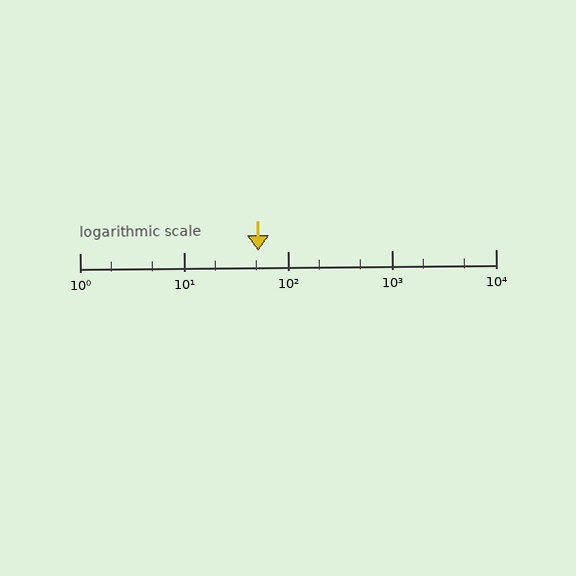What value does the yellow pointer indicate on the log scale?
The pointer indicates approximately 52.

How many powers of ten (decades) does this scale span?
The scale spans 4 decades, from 1 to 10000.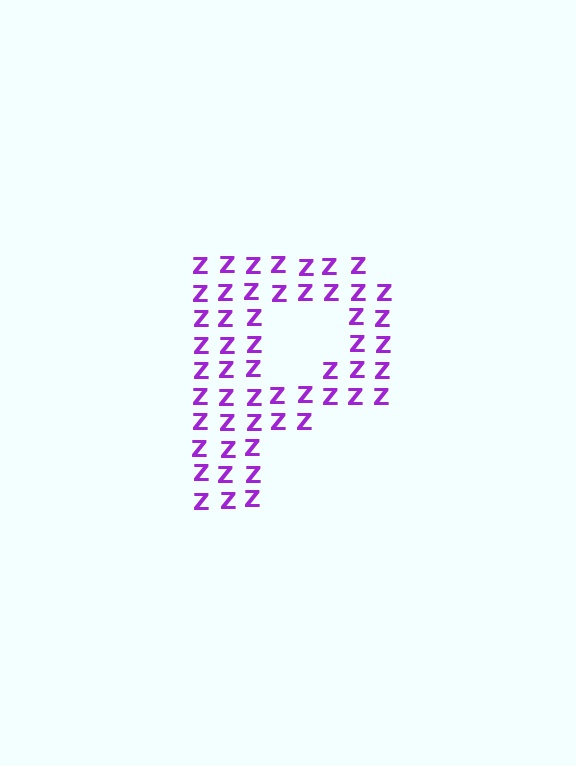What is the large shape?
The large shape is the letter P.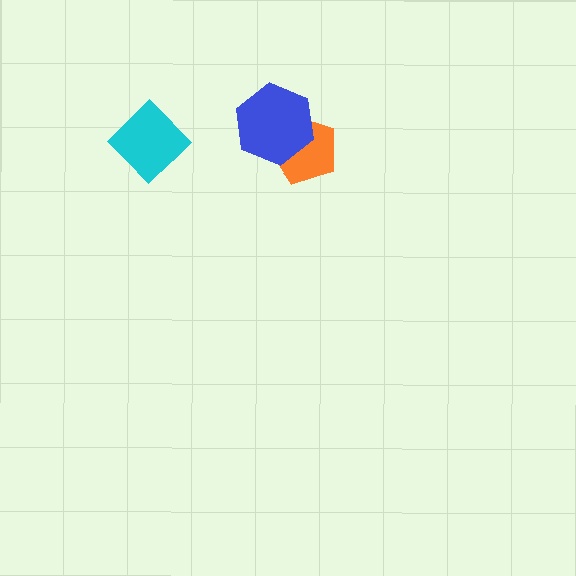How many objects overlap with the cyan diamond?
0 objects overlap with the cyan diamond.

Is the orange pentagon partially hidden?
Yes, it is partially covered by another shape.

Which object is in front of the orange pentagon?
The blue hexagon is in front of the orange pentagon.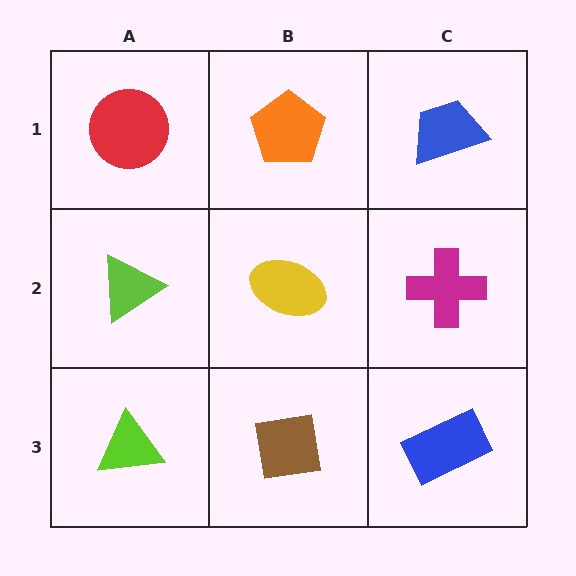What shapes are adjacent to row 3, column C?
A magenta cross (row 2, column C), a brown square (row 3, column B).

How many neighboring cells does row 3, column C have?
2.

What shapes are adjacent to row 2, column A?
A red circle (row 1, column A), a lime triangle (row 3, column A), a yellow ellipse (row 2, column B).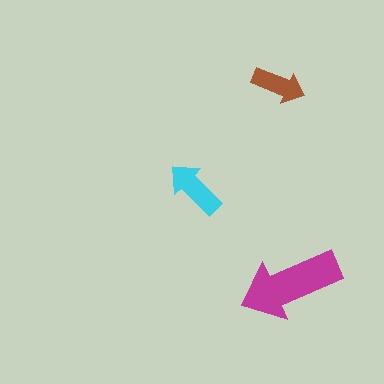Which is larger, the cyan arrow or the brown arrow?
The cyan one.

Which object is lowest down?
The magenta arrow is bottommost.